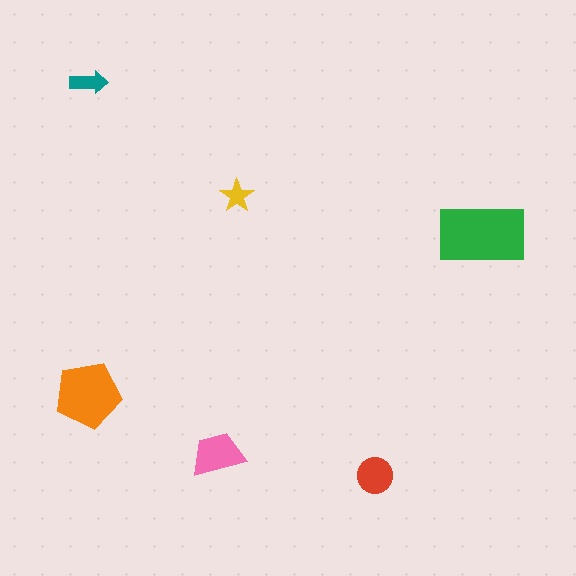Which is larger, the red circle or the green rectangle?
The green rectangle.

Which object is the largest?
The green rectangle.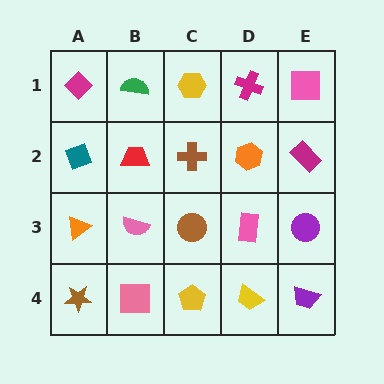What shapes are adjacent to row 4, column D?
A pink rectangle (row 3, column D), a yellow pentagon (row 4, column C), a purple trapezoid (row 4, column E).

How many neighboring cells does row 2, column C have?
4.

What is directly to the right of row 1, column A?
A green semicircle.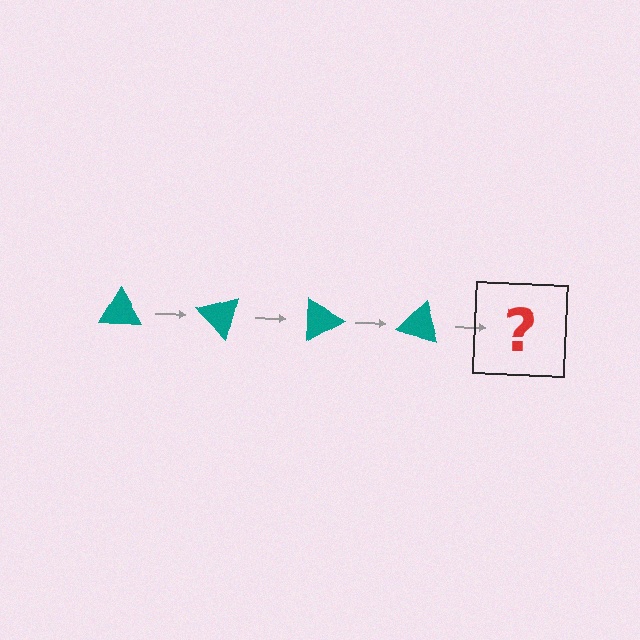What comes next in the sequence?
The next element should be a teal triangle rotated 180 degrees.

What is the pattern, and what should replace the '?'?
The pattern is that the triangle rotates 45 degrees each step. The '?' should be a teal triangle rotated 180 degrees.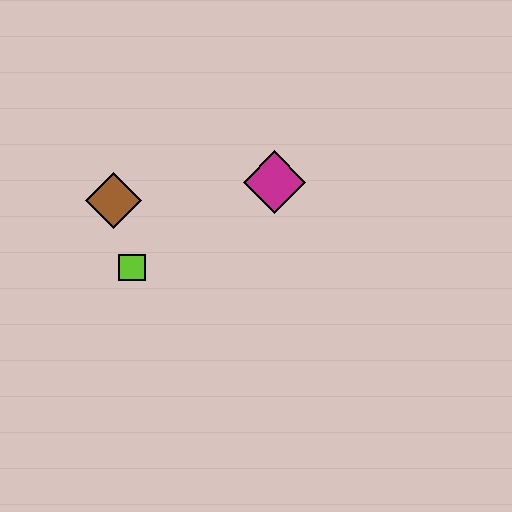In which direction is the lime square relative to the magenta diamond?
The lime square is to the left of the magenta diamond.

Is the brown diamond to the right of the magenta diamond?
No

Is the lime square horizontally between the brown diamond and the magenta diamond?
Yes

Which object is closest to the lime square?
The brown diamond is closest to the lime square.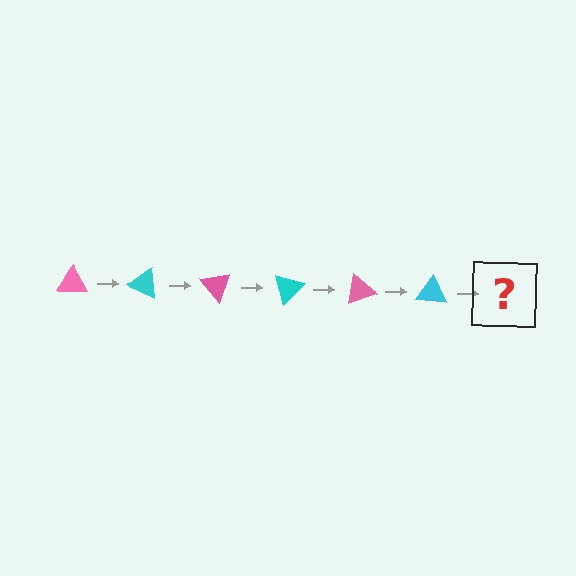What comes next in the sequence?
The next element should be a pink triangle, rotated 150 degrees from the start.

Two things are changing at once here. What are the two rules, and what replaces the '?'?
The two rules are that it rotates 25 degrees each step and the color cycles through pink and cyan. The '?' should be a pink triangle, rotated 150 degrees from the start.